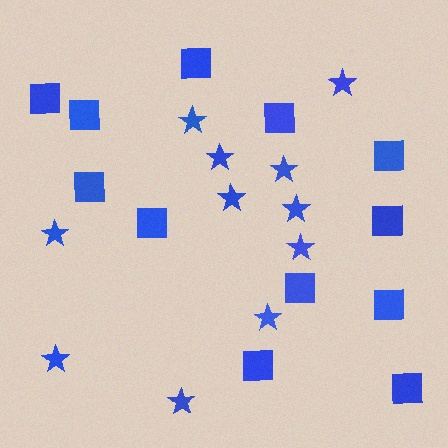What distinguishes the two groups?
There are 2 groups: one group of stars (11) and one group of squares (12).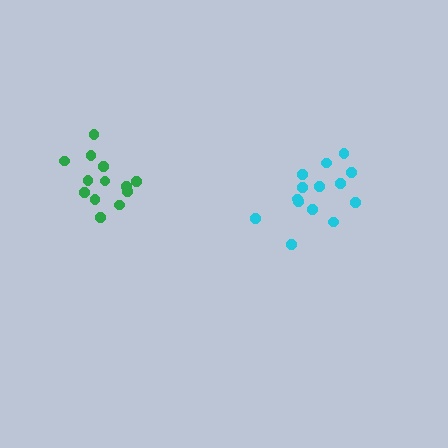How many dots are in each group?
Group 1: 14 dots, Group 2: 13 dots (27 total).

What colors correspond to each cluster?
The clusters are colored: cyan, green.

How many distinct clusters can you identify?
There are 2 distinct clusters.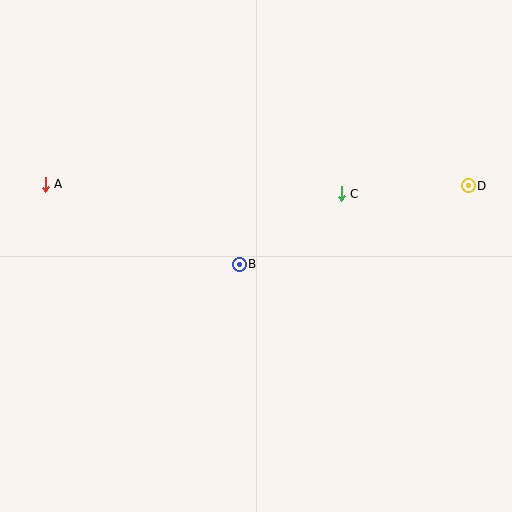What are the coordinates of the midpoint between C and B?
The midpoint between C and B is at (290, 229).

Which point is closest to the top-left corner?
Point A is closest to the top-left corner.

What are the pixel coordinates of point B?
Point B is at (239, 264).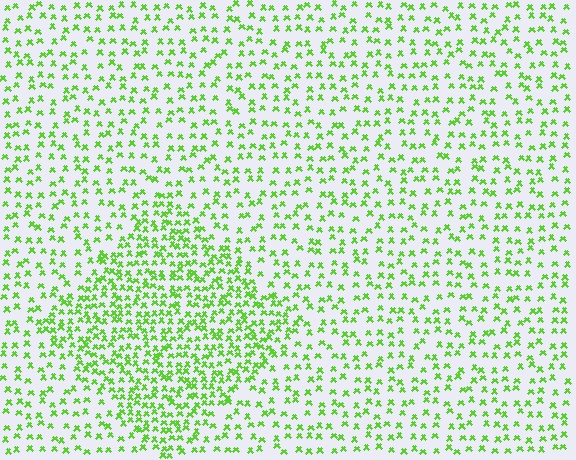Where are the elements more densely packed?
The elements are more densely packed inside the diamond boundary.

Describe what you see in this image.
The image contains small lime elements arranged at two different densities. A diamond-shaped region is visible where the elements are more densely packed than the surrounding area.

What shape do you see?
I see a diamond.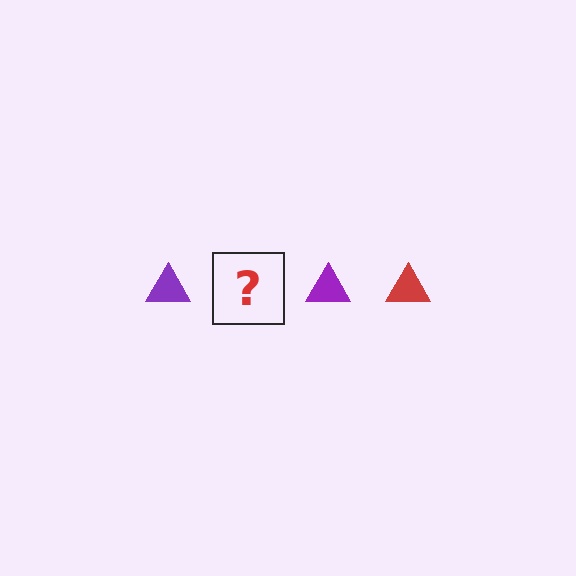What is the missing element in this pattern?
The missing element is a red triangle.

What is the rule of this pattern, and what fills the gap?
The rule is that the pattern cycles through purple, red triangles. The gap should be filled with a red triangle.